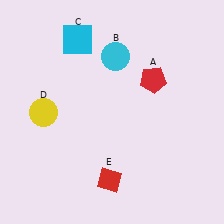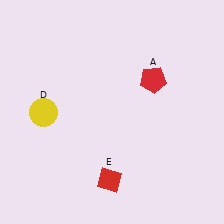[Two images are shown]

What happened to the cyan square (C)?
The cyan square (C) was removed in Image 2. It was in the top-left area of Image 1.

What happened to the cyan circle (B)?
The cyan circle (B) was removed in Image 2. It was in the top-right area of Image 1.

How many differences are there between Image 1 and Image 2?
There are 2 differences between the two images.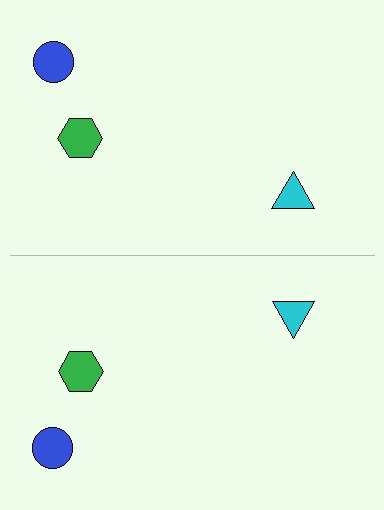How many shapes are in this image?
There are 6 shapes in this image.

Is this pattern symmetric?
Yes, this pattern has bilateral (reflection) symmetry.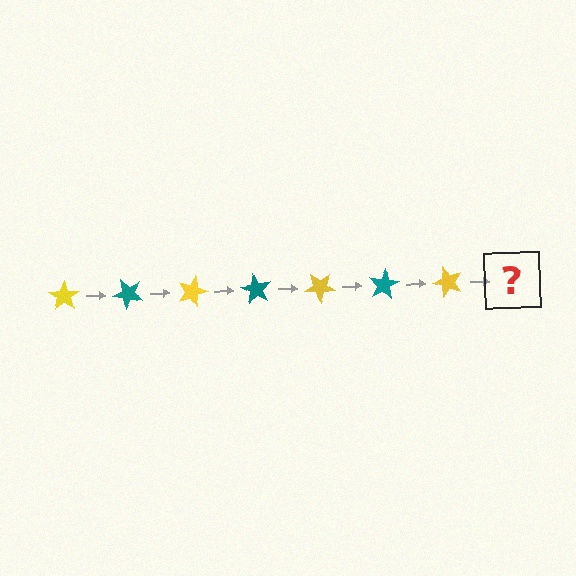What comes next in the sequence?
The next element should be a teal star, rotated 315 degrees from the start.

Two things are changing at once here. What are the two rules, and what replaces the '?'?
The two rules are that it rotates 45 degrees each step and the color cycles through yellow and teal. The '?' should be a teal star, rotated 315 degrees from the start.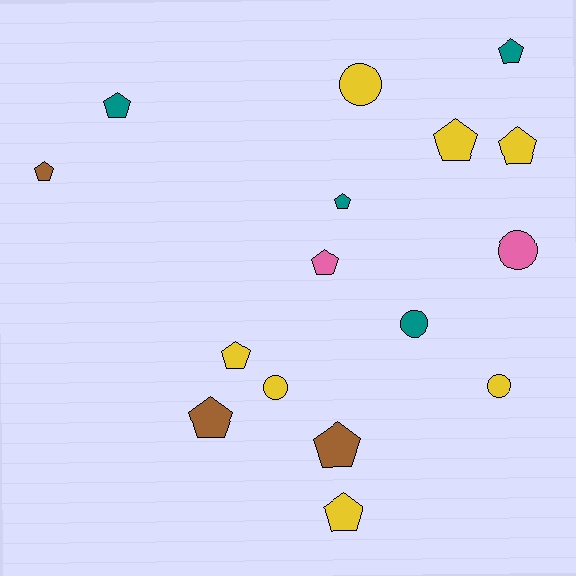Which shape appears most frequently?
Pentagon, with 11 objects.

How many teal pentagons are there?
There are 3 teal pentagons.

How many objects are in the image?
There are 16 objects.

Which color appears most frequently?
Yellow, with 7 objects.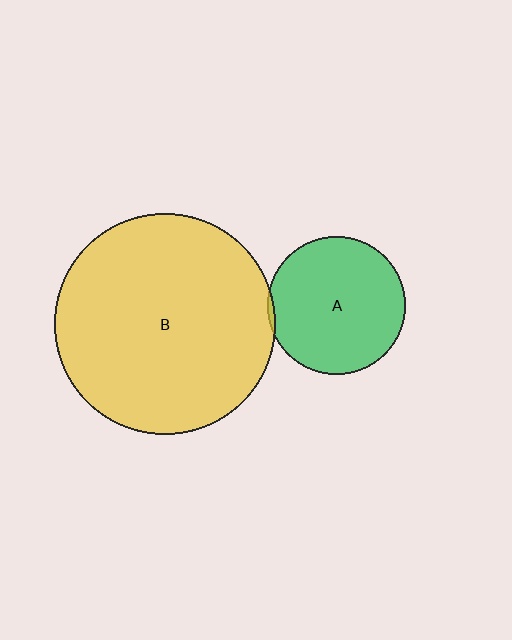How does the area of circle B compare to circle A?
Approximately 2.6 times.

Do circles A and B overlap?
Yes.